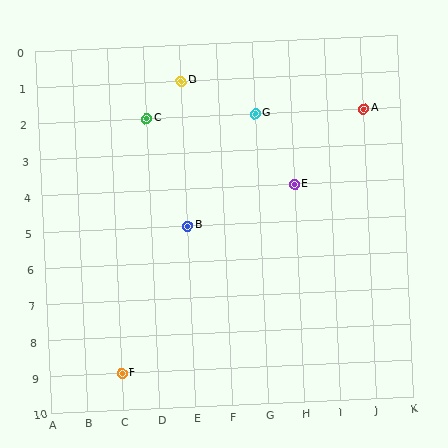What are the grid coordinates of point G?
Point G is at grid coordinates (G, 2).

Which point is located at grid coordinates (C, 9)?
Point F is at (C, 9).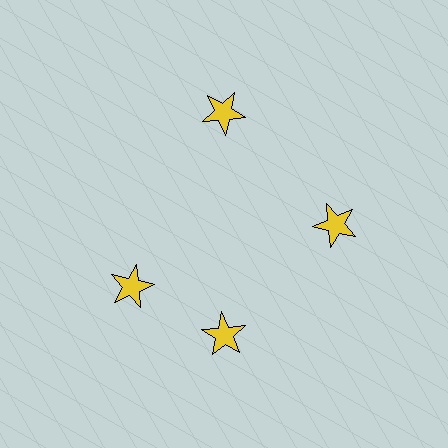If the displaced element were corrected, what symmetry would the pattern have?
It would have 4-fold rotational symmetry — the pattern would map onto itself every 90 degrees.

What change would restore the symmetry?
The symmetry would be restored by rotating it back into even spacing with its neighbors so that all 4 stars sit at equal angles and equal distance from the center.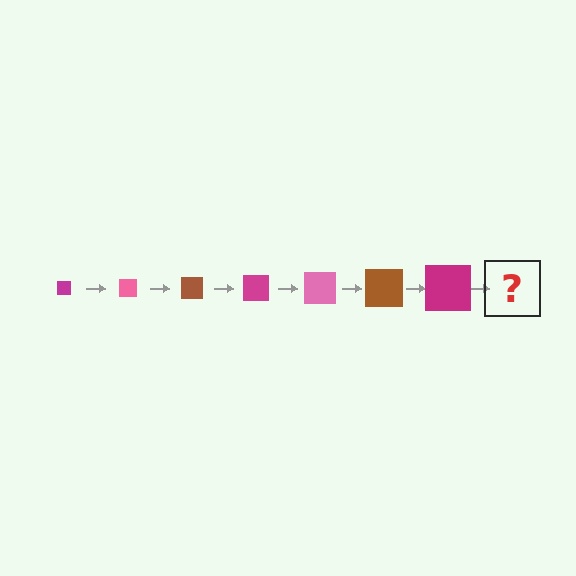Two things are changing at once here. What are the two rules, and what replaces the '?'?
The two rules are that the square grows larger each step and the color cycles through magenta, pink, and brown. The '?' should be a pink square, larger than the previous one.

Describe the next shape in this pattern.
It should be a pink square, larger than the previous one.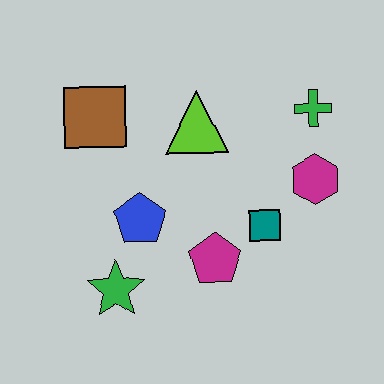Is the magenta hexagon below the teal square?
No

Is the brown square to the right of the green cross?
No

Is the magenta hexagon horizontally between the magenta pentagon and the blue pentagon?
No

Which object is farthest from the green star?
The green cross is farthest from the green star.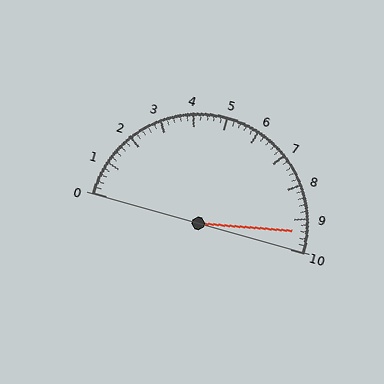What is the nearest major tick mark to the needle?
The nearest major tick mark is 9.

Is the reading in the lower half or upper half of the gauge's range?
The reading is in the upper half of the range (0 to 10).